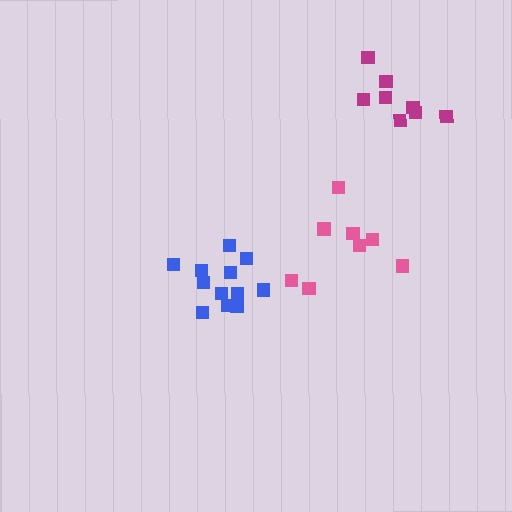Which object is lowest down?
The blue cluster is bottommost.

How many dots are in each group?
Group 1: 12 dots, Group 2: 8 dots, Group 3: 8 dots (28 total).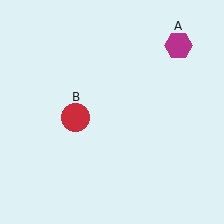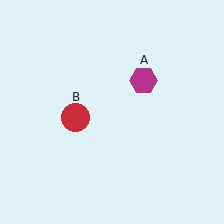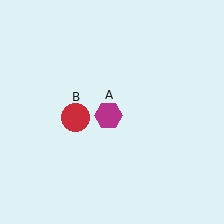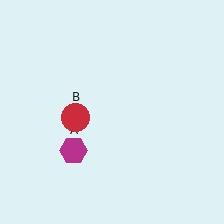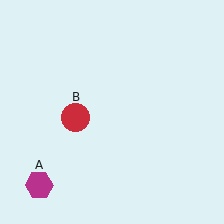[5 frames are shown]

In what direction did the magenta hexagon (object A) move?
The magenta hexagon (object A) moved down and to the left.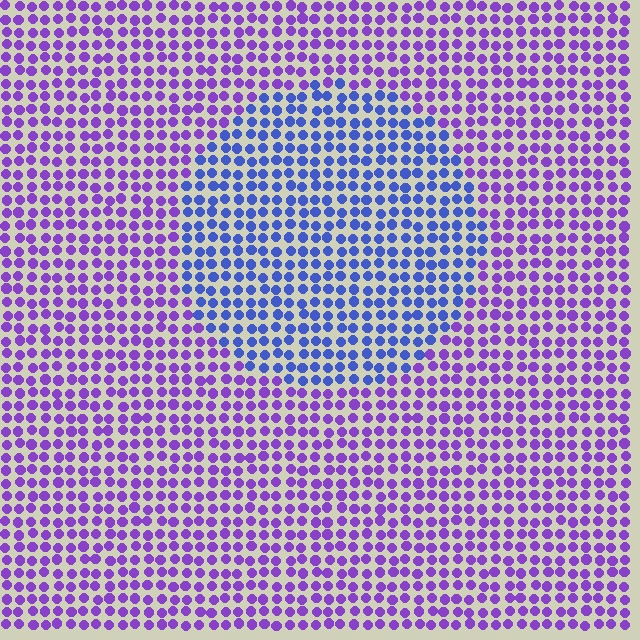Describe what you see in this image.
The image is filled with small purple elements in a uniform arrangement. A circle-shaped region is visible where the elements are tinted to a slightly different hue, forming a subtle color boundary.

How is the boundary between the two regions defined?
The boundary is defined purely by a slight shift in hue (about 43 degrees). Spacing, size, and orientation are identical on both sides.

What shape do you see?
I see a circle.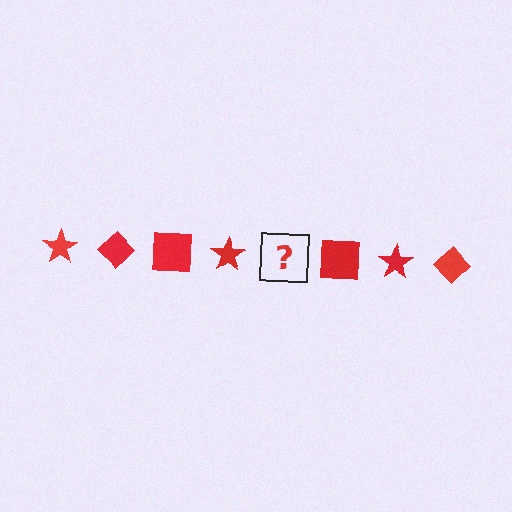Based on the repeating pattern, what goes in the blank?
The blank should be a red diamond.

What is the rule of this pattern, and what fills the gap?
The rule is that the pattern cycles through star, diamond, square shapes in red. The gap should be filled with a red diamond.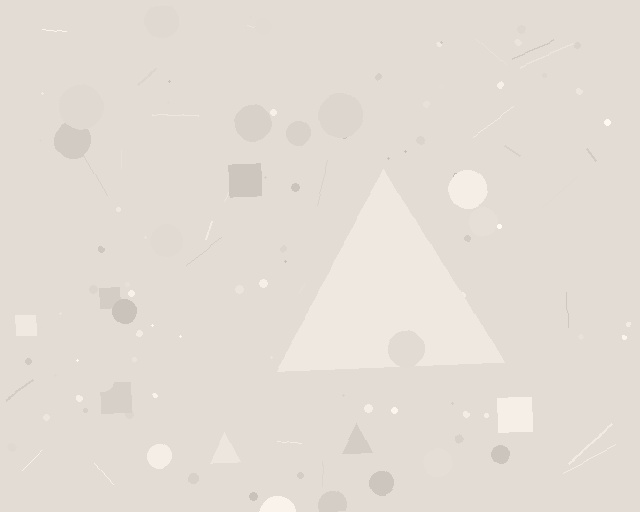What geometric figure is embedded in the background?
A triangle is embedded in the background.